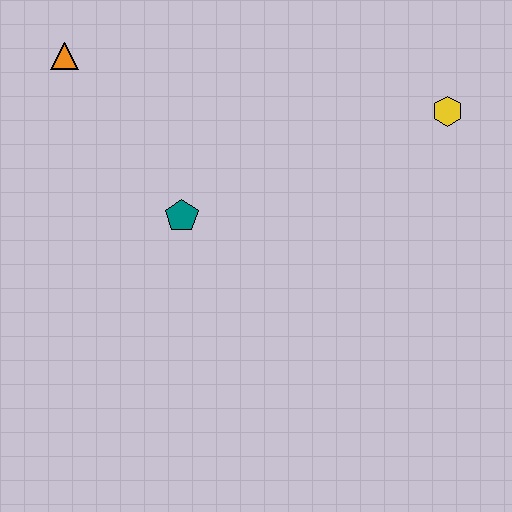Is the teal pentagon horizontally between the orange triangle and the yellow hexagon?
Yes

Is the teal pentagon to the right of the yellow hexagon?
No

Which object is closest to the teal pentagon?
The orange triangle is closest to the teal pentagon.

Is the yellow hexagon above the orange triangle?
No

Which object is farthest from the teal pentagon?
The yellow hexagon is farthest from the teal pentagon.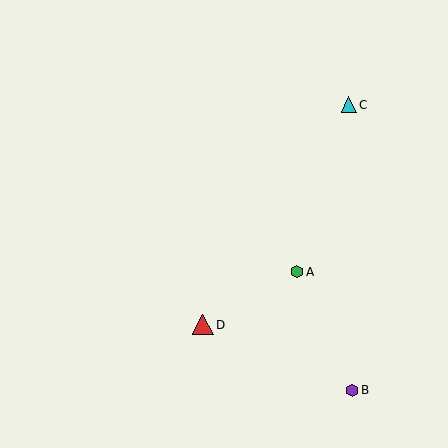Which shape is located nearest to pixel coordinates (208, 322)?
The red triangle (labeled D) at (203, 325) is nearest to that location.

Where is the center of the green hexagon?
The center of the green hexagon is at (297, 272).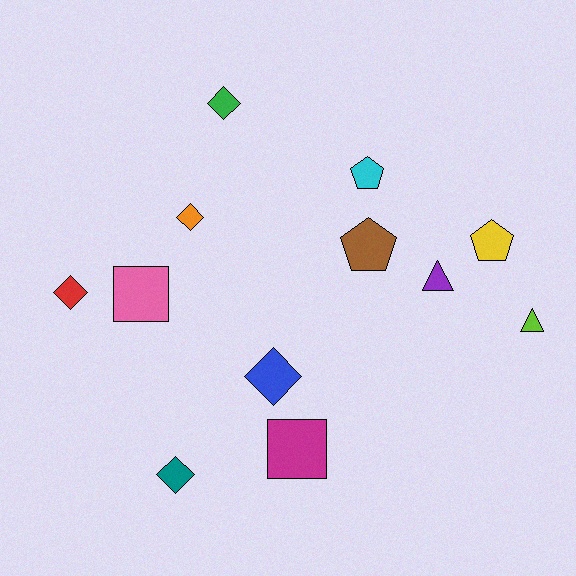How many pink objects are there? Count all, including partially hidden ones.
There is 1 pink object.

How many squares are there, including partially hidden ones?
There are 2 squares.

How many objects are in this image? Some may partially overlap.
There are 12 objects.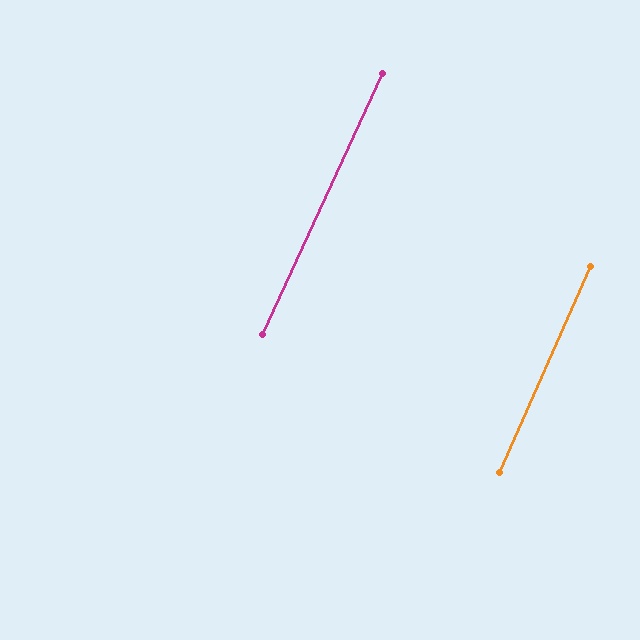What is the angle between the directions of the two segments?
Approximately 1 degree.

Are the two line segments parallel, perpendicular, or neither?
Parallel — their directions differ by only 0.9°.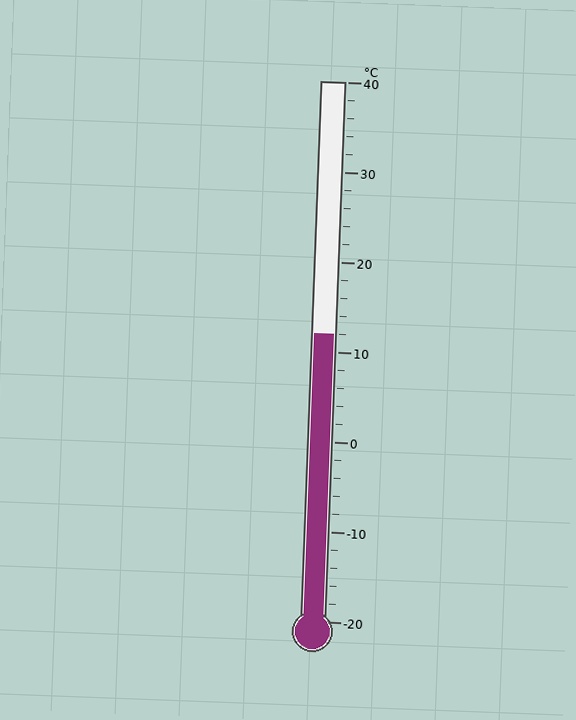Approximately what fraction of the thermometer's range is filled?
The thermometer is filled to approximately 55% of its range.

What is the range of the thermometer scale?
The thermometer scale ranges from -20°C to 40°C.